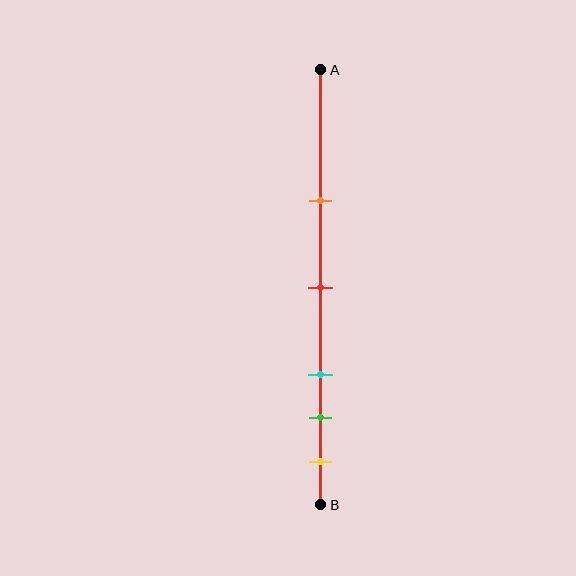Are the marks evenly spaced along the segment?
No, the marks are not evenly spaced.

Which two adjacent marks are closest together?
The green and yellow marks are the closest adjacent pair.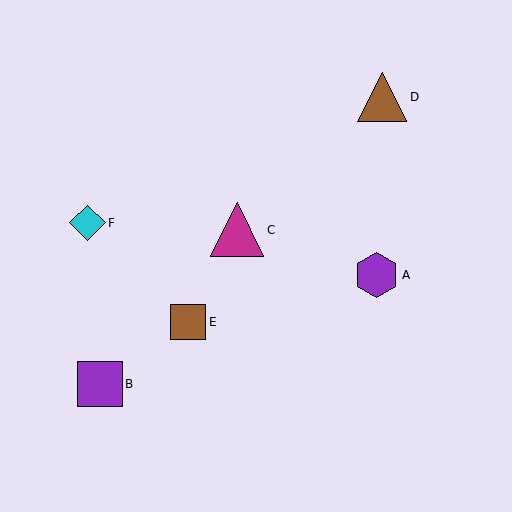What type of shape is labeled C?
Shape C is a magenta triangle.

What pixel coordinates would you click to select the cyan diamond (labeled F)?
Click at (88, 223) to select the cyan diamond F.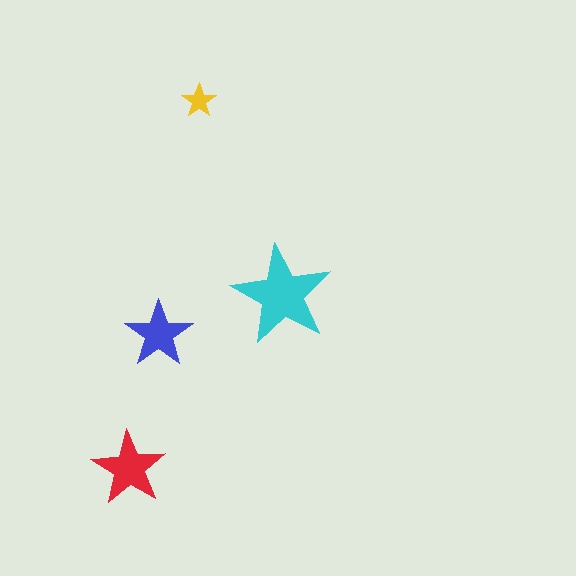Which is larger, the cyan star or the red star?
The cyan one.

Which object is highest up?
The yellow star is topmost.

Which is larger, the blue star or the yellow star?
The blue one.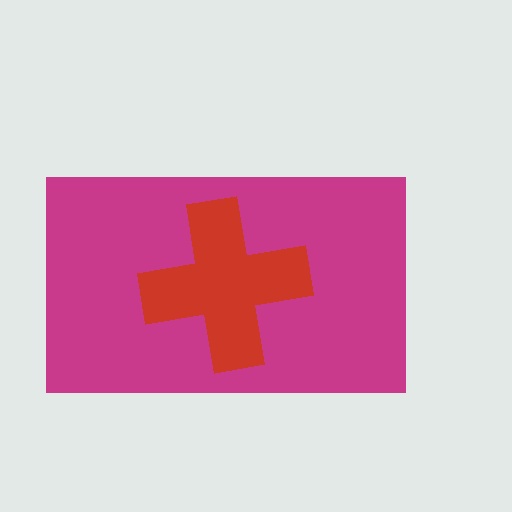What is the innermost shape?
The red cross.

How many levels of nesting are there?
2.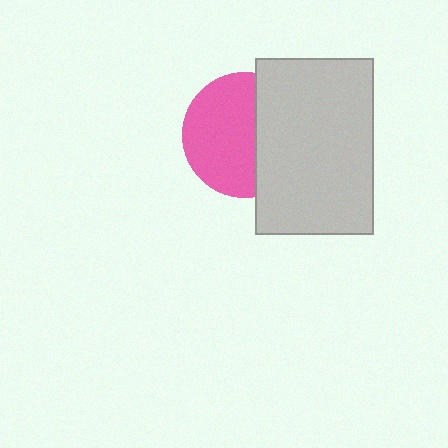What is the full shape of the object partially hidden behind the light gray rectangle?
The partially hidden object is a pink circle.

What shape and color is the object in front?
The object in front is a light gray rectangle.